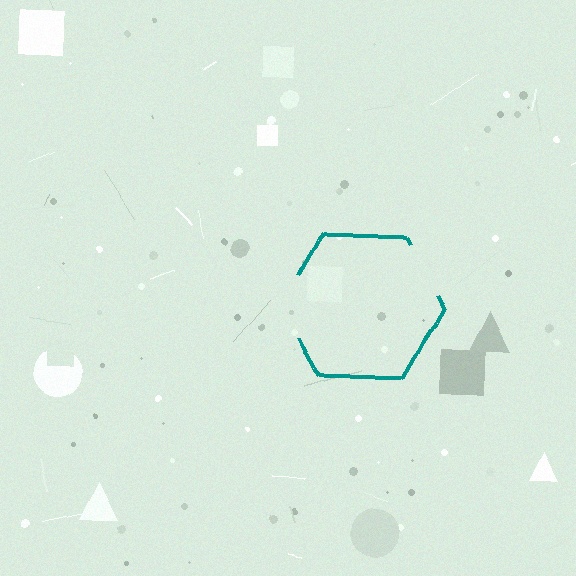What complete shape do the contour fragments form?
The contour fragments form a hexagon.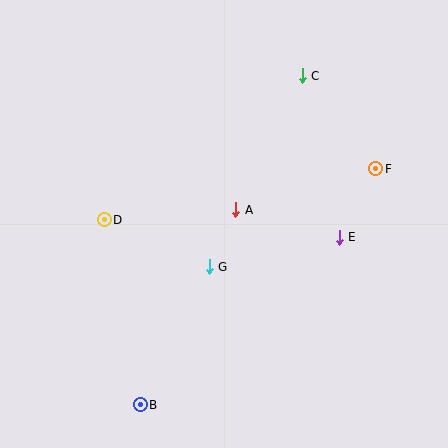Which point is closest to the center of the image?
Point A at (236, 210) is closest to the center.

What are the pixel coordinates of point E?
Point E is at (339, 238).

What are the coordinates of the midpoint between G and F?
The midpoint between G and F is at (292, 218).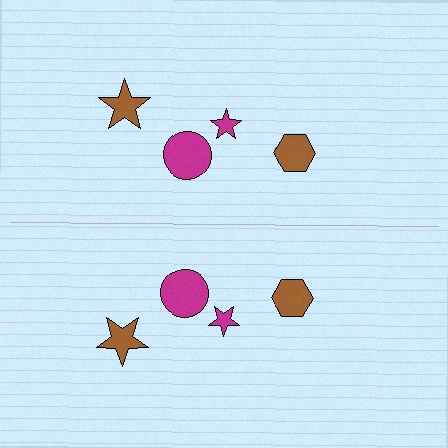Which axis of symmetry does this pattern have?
The pattern has a horizontal axis of symmetry running through the center of the image.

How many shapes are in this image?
There are 8 shapes in this image.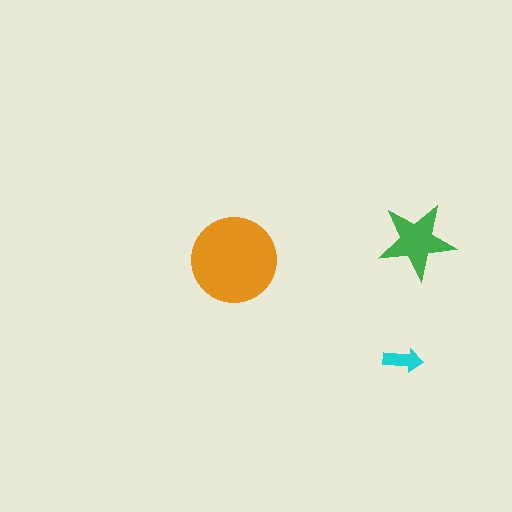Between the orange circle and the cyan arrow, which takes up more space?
The orange circle.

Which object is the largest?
The orange circle.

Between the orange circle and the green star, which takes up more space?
The orange circle.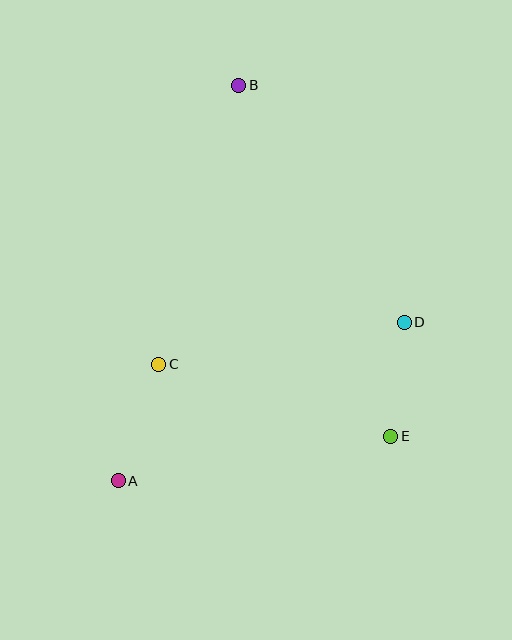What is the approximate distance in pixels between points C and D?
The distance between C and D is approximately 249 pixels.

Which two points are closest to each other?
Points D and E are closest to each other.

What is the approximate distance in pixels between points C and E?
The distance between C and E is approximately 243 pixels.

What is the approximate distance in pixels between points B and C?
The distance between B and C is approximately 290 pixels.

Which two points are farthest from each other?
Points A and B are farthest from each other.